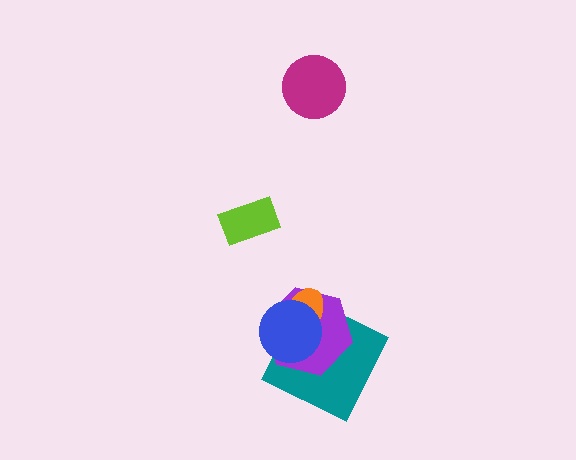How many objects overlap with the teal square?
3 objects overlap with the teal square.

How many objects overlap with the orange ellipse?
3 objects overlap with the orange ellipse.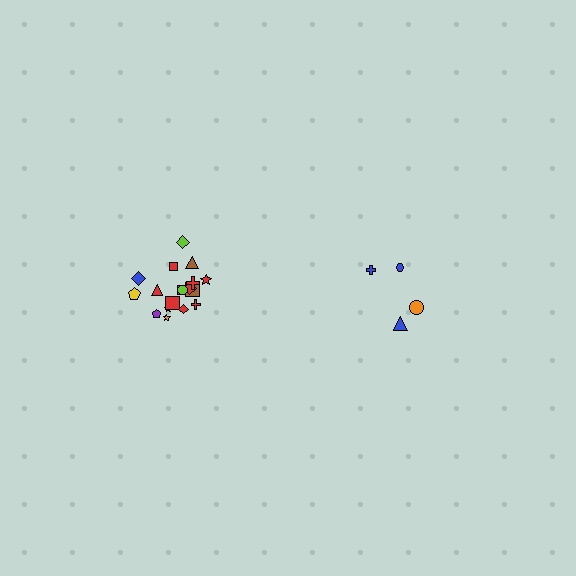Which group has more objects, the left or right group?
The left group.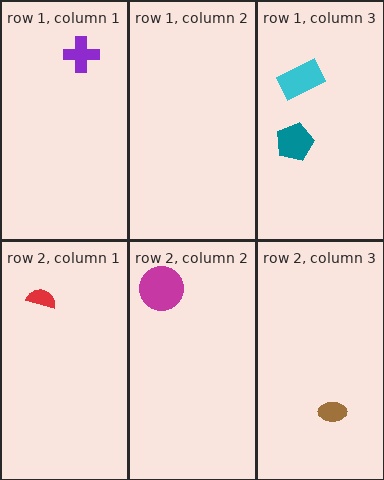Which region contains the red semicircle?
The row 2, column 1 region.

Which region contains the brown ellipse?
The row 2, column 3 region.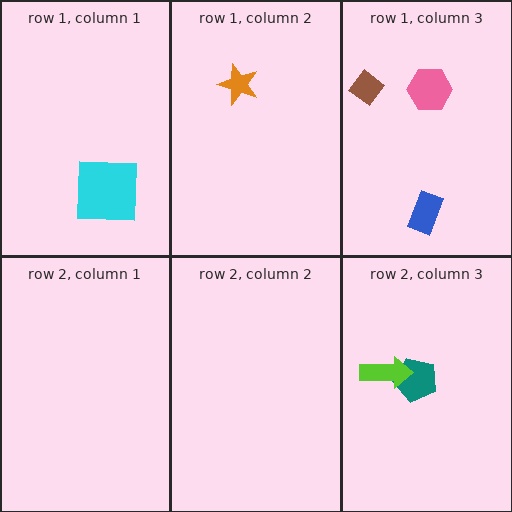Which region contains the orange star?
The row 1, column 2 region.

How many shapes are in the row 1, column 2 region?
1.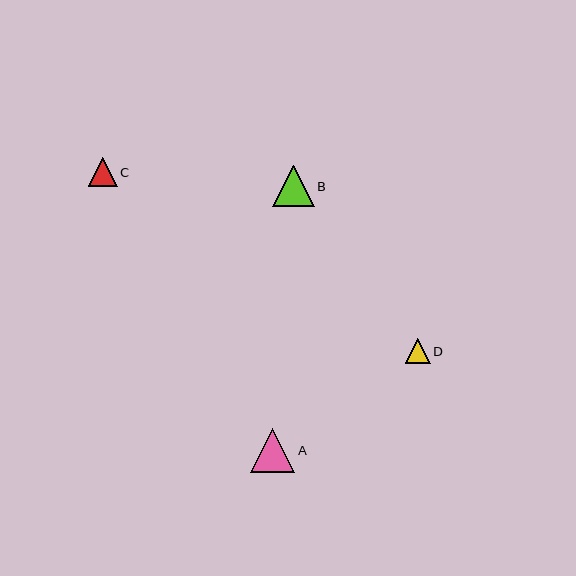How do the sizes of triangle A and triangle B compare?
Triangle A and triangle B are approximately the same size.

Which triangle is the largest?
Triangle A is the largest with a size of approximately 44 pixels.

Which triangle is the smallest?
Triangle D is the smallest with a size of approximately 25 pixels.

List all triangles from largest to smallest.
From largest to smallest: A, B, C, D.